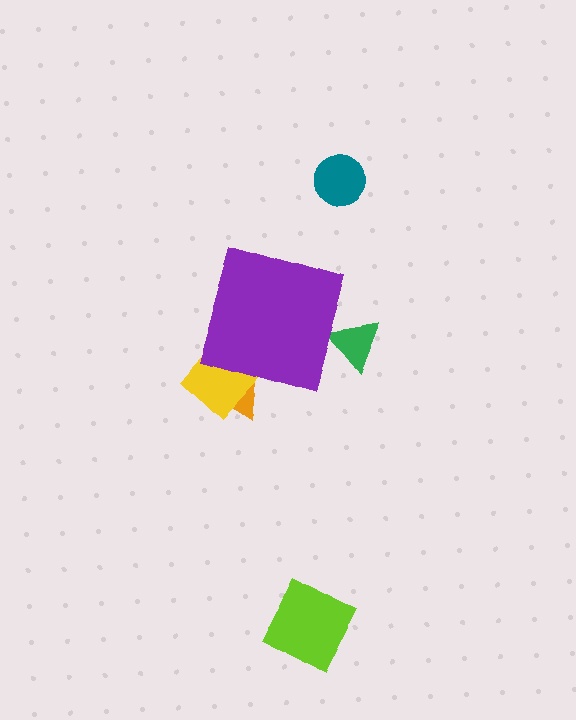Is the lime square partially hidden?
No, the lime square is fully visible.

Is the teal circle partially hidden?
No, the teal circle is fully visible.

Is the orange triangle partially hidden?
Yes, the orange triangle is partially hidden behind the purple diamond.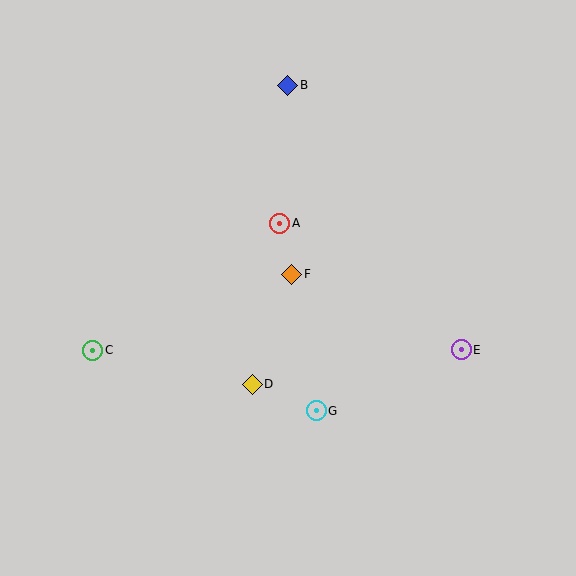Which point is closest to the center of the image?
Point F at (292, 274) is closest to the center.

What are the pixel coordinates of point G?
Point G is at (316, 411).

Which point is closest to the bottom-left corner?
Point C is closest to the bottom-left corner.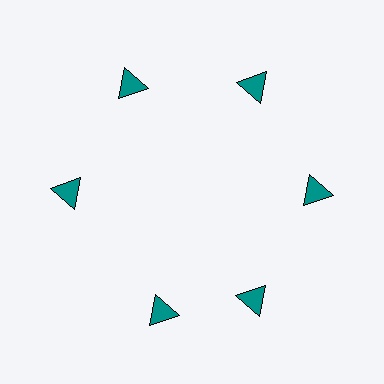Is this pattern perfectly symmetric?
No. The 6 teal triangles are arranged in a ring, but one element near the 7 o'clock position is rotated out of alignment along the ring, breaking the 6-fold rotational symmetry.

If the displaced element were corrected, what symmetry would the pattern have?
It would have 6-fold rotational symmetry — the pattern would map onto itself every 60 degrees.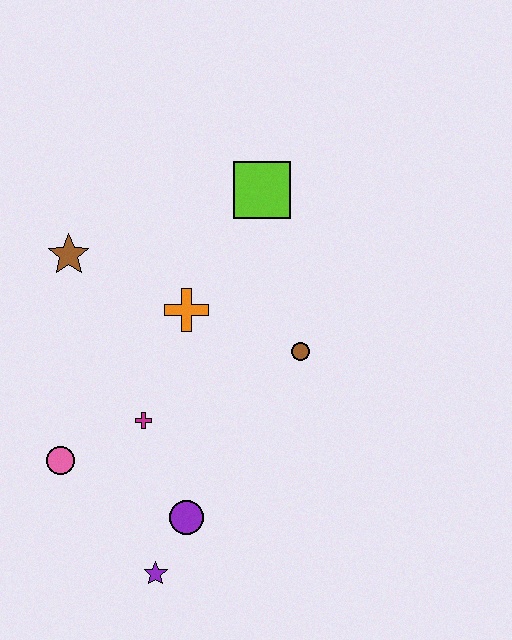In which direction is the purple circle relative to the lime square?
The purple circle is below the lime square.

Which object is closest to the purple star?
The purple circle is closest to the purple star.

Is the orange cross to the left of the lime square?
Yes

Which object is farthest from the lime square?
The purple star is farthest from the lime square.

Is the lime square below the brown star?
No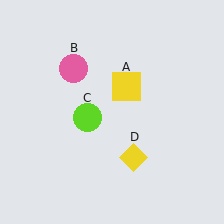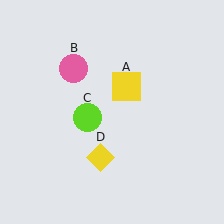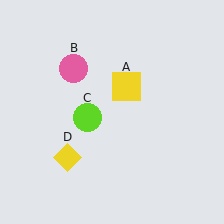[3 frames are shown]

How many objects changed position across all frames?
1 object changed position: yellow diamond (object D).